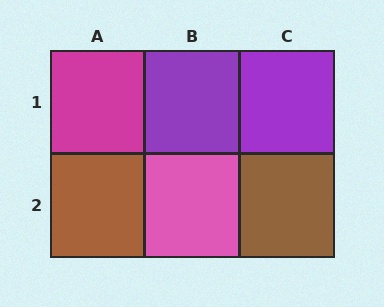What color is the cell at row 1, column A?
Magenta.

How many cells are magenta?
1 cell is magenta.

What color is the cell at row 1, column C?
Purple.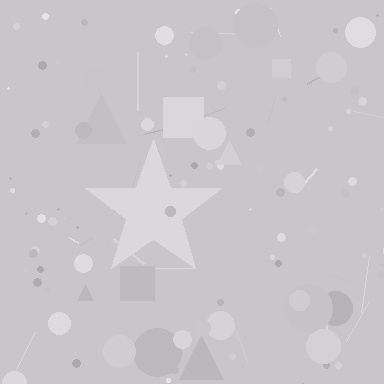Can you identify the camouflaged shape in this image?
The camouflaged shape is a star.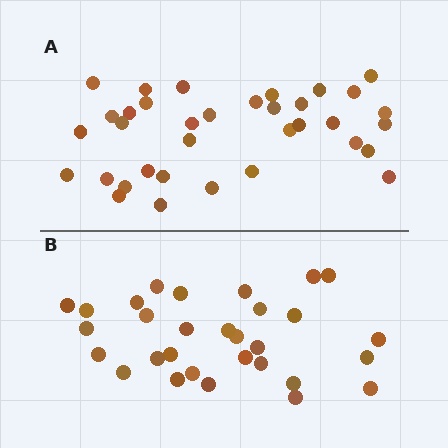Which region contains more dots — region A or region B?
Region A (the top region) has more dots.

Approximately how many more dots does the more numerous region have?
Region A has about 5 more dots than region B.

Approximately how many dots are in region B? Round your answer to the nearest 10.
About 30 dots.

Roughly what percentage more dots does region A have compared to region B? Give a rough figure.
About 15% more.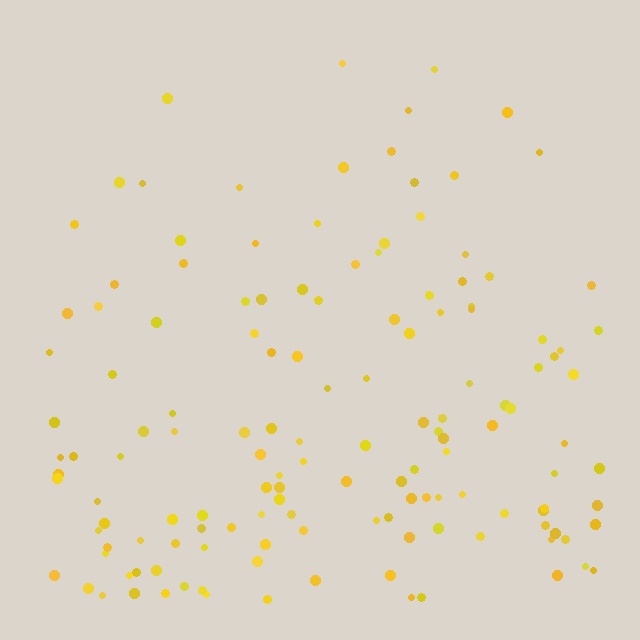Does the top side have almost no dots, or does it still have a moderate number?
Still a moderate number, just noticeably fewer than the bottom.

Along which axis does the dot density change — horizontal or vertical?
Vertical.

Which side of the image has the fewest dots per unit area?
The top.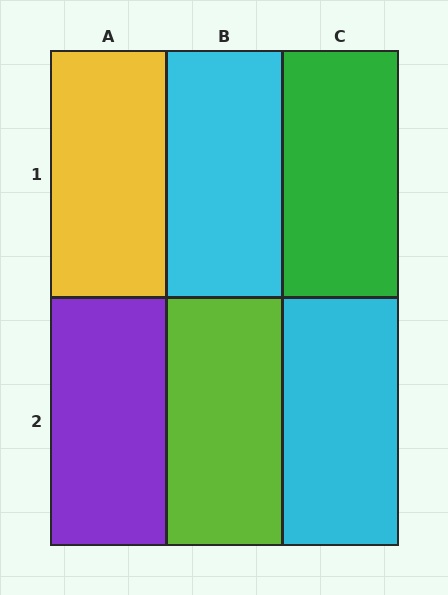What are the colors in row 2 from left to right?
Purple, lime, cyan.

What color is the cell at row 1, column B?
Cyan.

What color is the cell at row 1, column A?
Yellow.